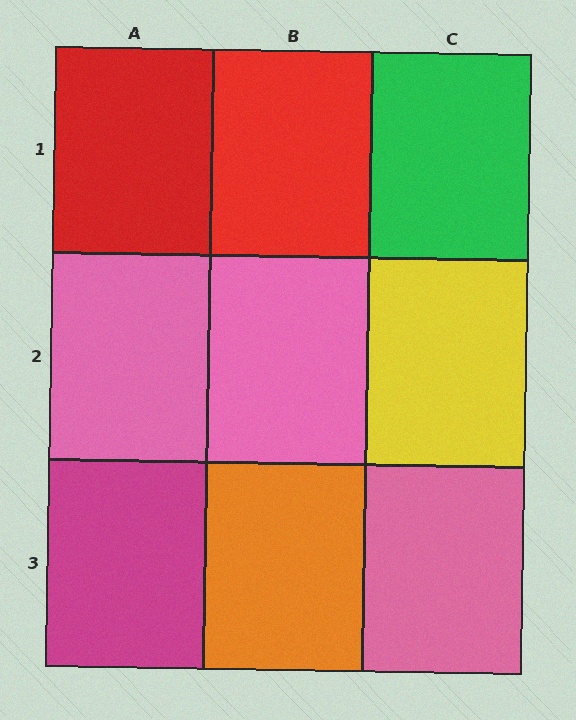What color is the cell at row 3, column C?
Pink.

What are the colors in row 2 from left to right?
Pink, pink, yellow.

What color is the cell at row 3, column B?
Orange.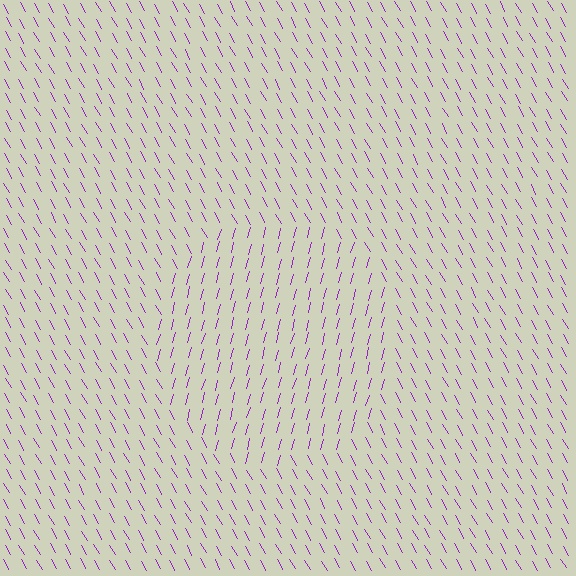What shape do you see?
I see a circle.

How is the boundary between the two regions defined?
The boundary is defined purely by a change in line orientation (approximately 45 degrees difference). All lines are the same color and thickness.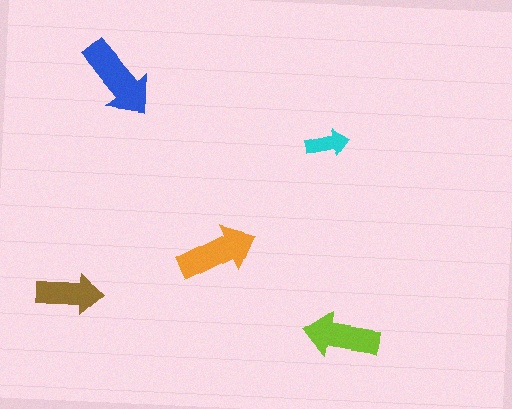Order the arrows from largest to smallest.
the blue one, the orange one, the lime one, the brown one, the cyan one.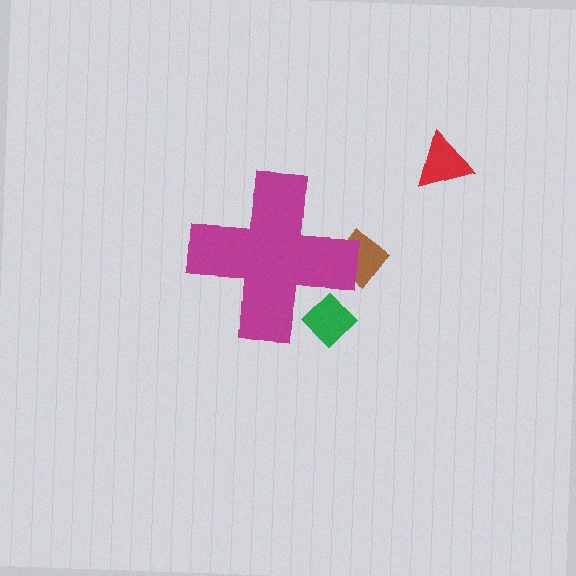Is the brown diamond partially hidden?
Yes, the brown diamond is partially hidden behind the magenta cross.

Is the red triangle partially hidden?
No, the red triangle is fully visible.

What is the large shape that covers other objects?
A magenta cross.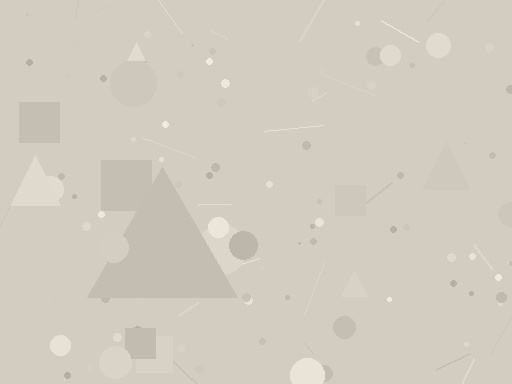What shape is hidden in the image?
A triangle is hidden in the image.